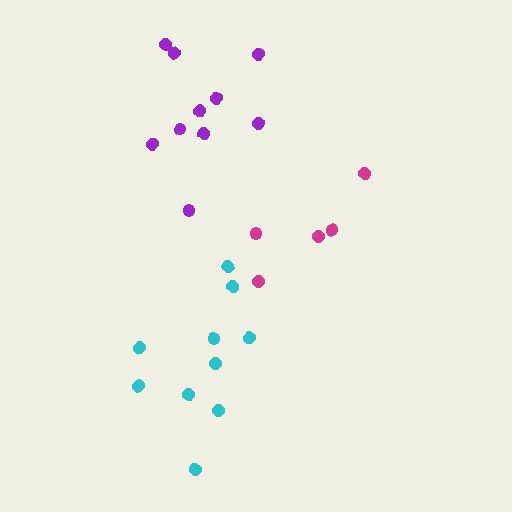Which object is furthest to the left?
The cyan cluster is leftmost.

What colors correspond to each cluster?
The clusters are colored: magenta, cyan, purple.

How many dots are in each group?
Group 1: 5 dots, Group 2: 10 dots, Group 3: 10 dots (25 total).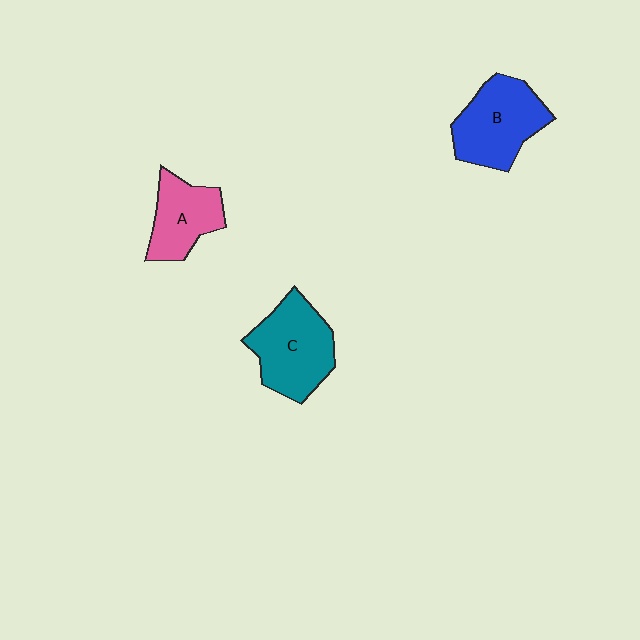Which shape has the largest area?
Shape C (teal).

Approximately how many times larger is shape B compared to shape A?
Approximately 1.3 times.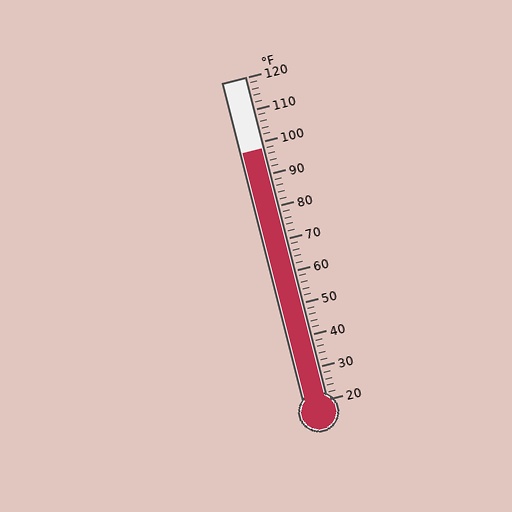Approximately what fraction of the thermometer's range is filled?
The thermometer is filled to approximately 80% of its range.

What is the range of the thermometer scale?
The thermometer scale ranges from 20°F to 120°F.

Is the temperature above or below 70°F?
The temperature is above 70°F.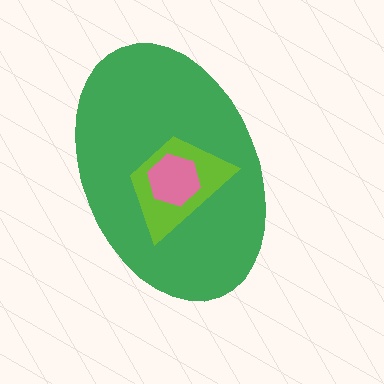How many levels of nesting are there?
3.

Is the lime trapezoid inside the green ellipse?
Yes.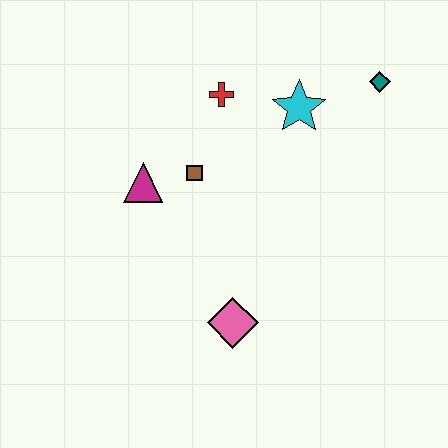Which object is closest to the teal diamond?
The cyan star is closest to the teal diamond.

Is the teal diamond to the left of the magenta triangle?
No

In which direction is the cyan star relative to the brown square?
The cyan star is to the right of the brown square.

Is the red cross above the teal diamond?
No